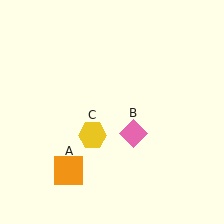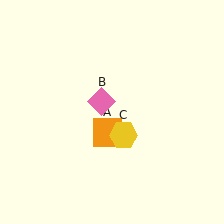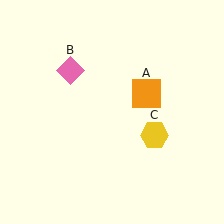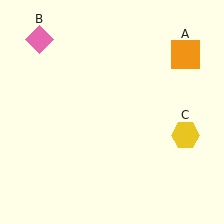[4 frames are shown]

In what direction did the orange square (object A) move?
The orange square (object A) moved up and to the right.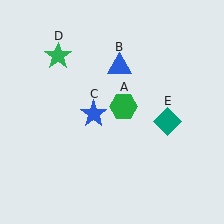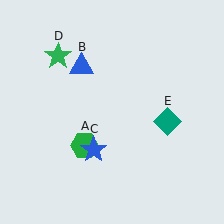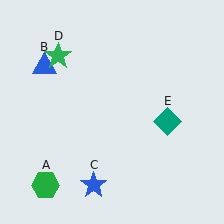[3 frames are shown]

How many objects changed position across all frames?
3 objects changed position: green hexagon (object A), blue triangle (object B), blue star (object C).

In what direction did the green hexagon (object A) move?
The green hexagon (object A) moved down and to the left.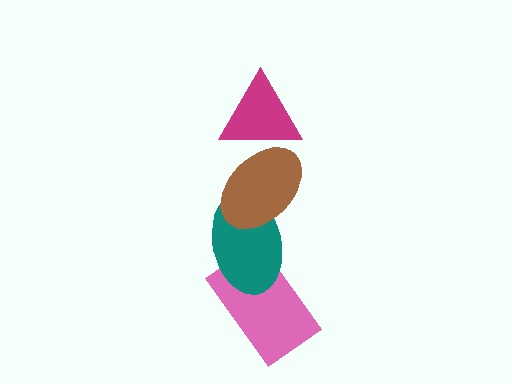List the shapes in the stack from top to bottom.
From top to bottom: the magenta triangle, the brown ellipse, the teal ellipse, the pink rectangle.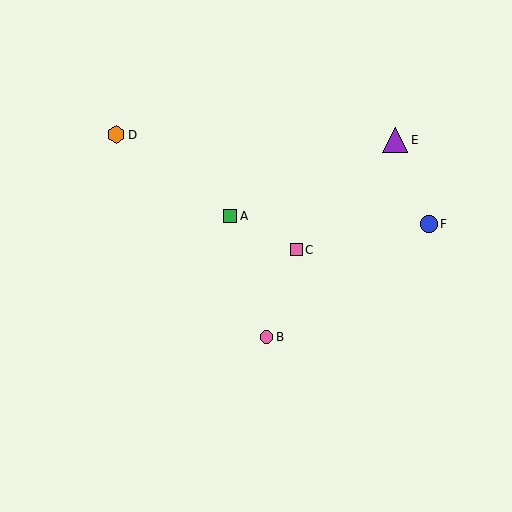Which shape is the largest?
The purple triangle (labeled E) is the largest.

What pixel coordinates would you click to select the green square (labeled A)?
Click at (230, 216) to select the green square A.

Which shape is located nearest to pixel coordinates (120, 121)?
The orange hexagon (labeled D) at (116, 135) is nearest to that location.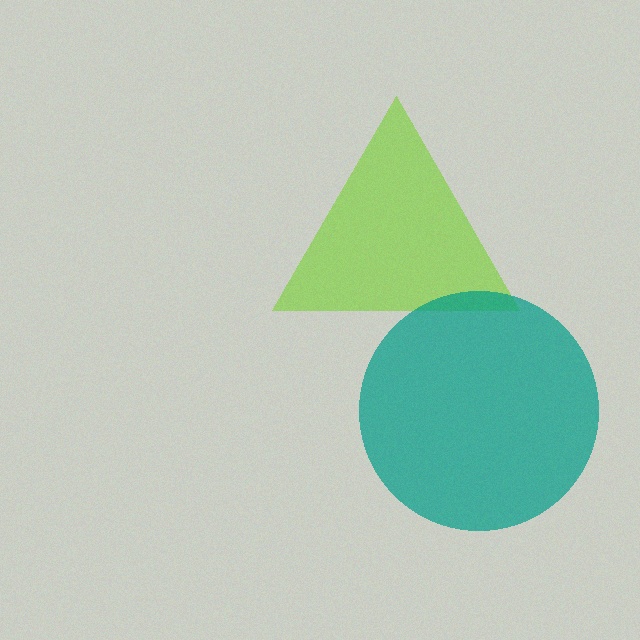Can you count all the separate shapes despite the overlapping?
Yes, there are 2 separate shapes.